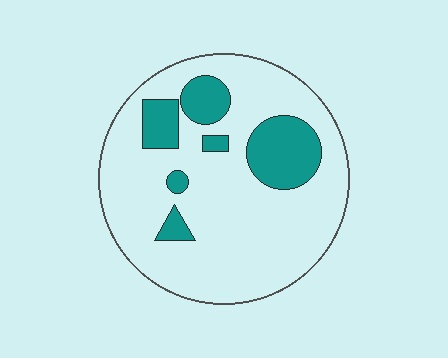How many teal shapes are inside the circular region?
6.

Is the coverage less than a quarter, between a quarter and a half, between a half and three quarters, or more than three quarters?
Less than a quarter.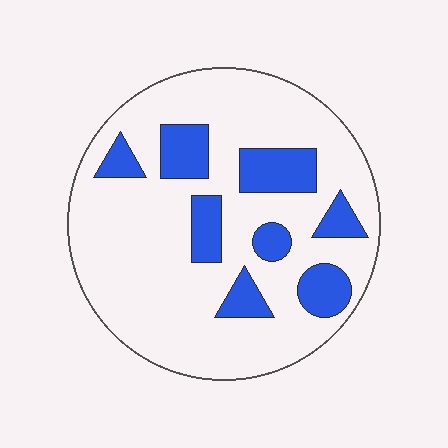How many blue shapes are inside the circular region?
8.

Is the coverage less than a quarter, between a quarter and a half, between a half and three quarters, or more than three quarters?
Less than a quarter.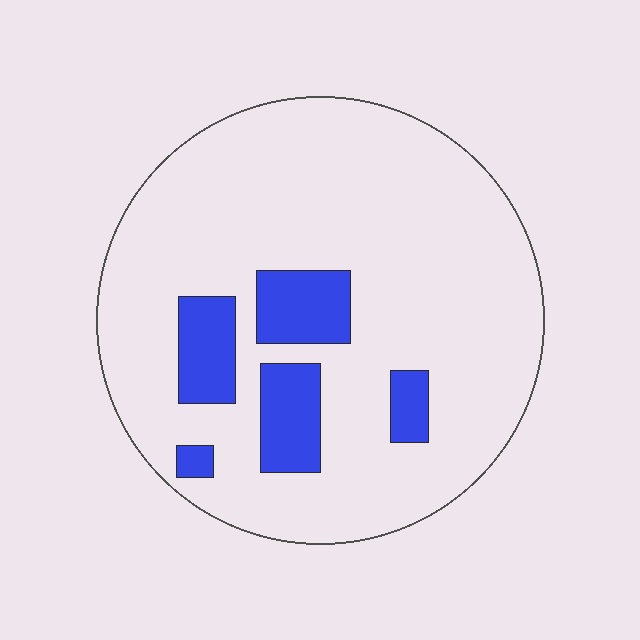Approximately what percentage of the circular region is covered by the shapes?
Approximately 15%.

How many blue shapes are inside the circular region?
5.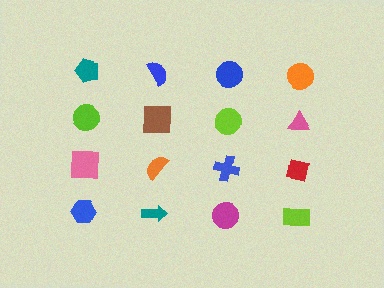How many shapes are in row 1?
4 shapes.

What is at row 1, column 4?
An orange circle.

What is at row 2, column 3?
A lime circle.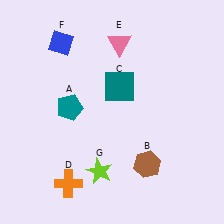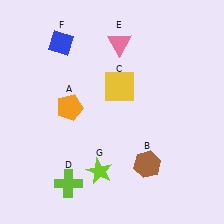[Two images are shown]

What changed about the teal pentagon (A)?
In Image 1, A is teal. In Image 2, it changed to orange.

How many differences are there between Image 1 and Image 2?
There are 3 differences between the two images.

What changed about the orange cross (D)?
In Image 1, D is orange. In Image 2, it changed to lime.